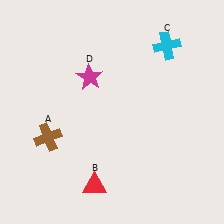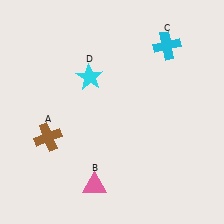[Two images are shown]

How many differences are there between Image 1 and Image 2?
There are 2 differences between the two images.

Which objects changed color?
B changed from red to pink. D changed from magenta to cyan.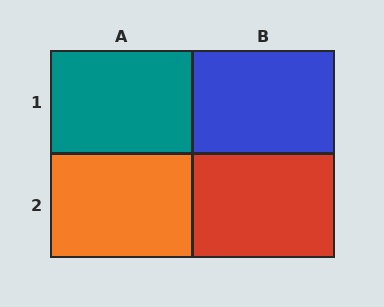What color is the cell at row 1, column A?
Teal.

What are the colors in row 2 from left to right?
Orange, red.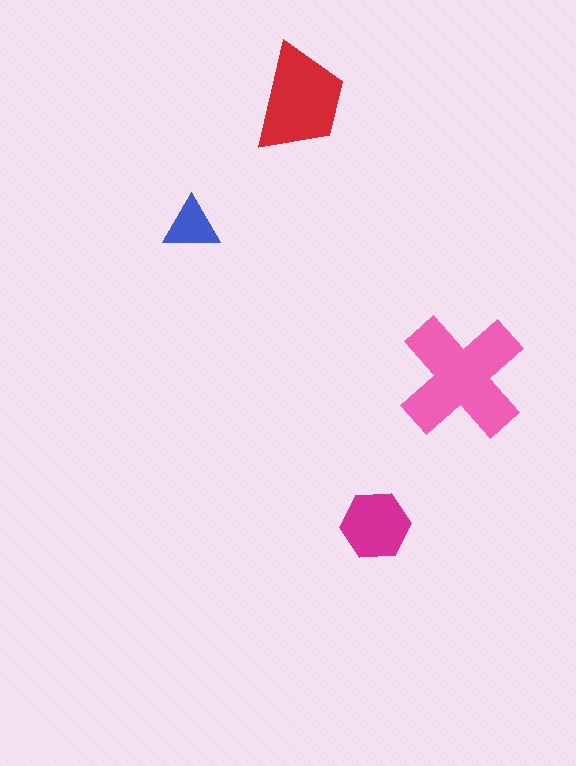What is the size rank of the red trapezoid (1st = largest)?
2nd.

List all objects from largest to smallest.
The pink cross, the red trapezoid, the magenta hexagon, the blue triangle.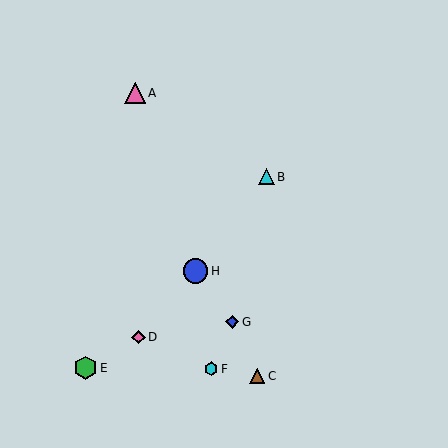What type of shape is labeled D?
Shape D is a pink diamond.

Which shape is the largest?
The blue circle (labeled H) is the largest.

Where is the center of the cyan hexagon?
The center of the cyan hexagon is at (211, 369).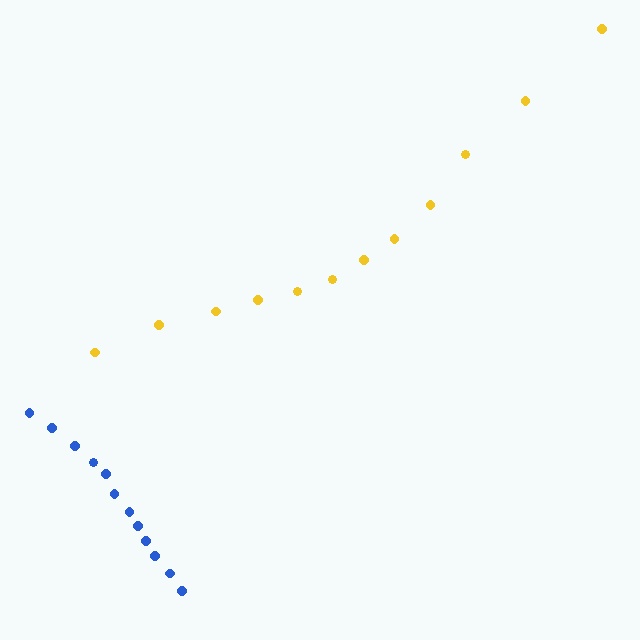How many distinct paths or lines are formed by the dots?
There are 2 distinct paths.